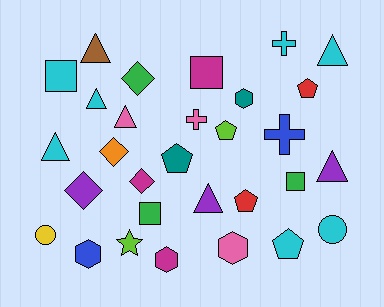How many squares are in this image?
There are 4 squares.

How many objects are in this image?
There are 30 objects.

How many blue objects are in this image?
There are 2 blue objects.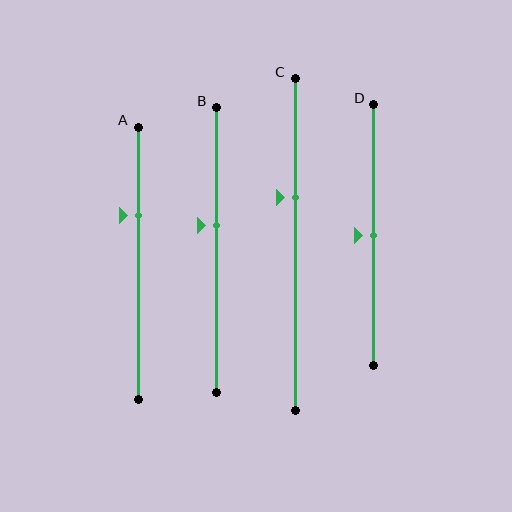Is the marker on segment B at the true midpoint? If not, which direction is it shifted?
No, the marker on segment B is shifted upward by about 9% of the segment length.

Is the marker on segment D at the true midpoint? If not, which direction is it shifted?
Yes, the marker on segment D is at the true midpoint.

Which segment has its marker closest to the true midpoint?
Segment D has its marker closest to the true midpoint.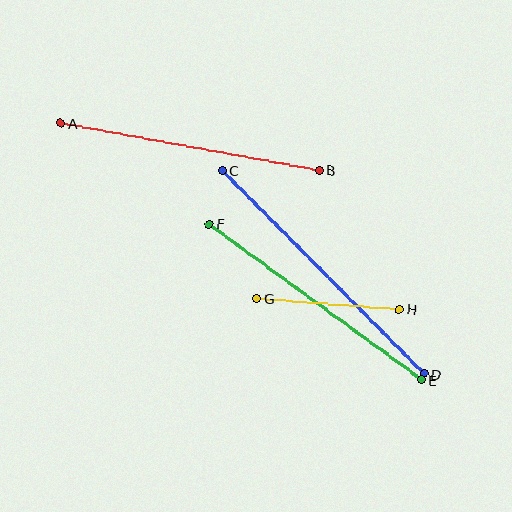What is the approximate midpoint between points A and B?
The midpoint is at approximately (190, 147) pixels.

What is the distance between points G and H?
The distance is approximately 143 pixels.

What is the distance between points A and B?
The distance is approximately 263 pixels.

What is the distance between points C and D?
The distance is approximately 286 pixels.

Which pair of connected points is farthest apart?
Points C and D are farthest apart.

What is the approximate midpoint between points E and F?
The midpoint is at approximately (315, 302) pixels.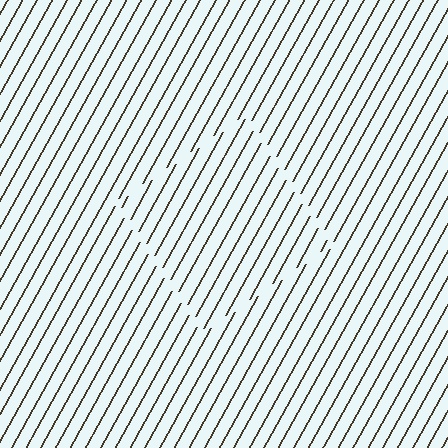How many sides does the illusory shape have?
4 sides — the line-ends trace a square.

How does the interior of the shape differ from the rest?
The interior of the shape contains the same grating, shifted by half a period — the contour is defined by the phase discontinuity where line-ends from the inner and outer gratings abut.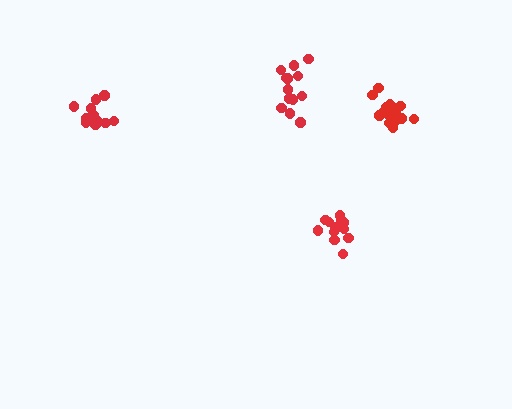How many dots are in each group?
Group 1: 12 dots, Group 2: 15 dots, Group 3: 13 dots, Group 4: 17 dots (57 total).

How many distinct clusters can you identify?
There are 4 distinct clusters.